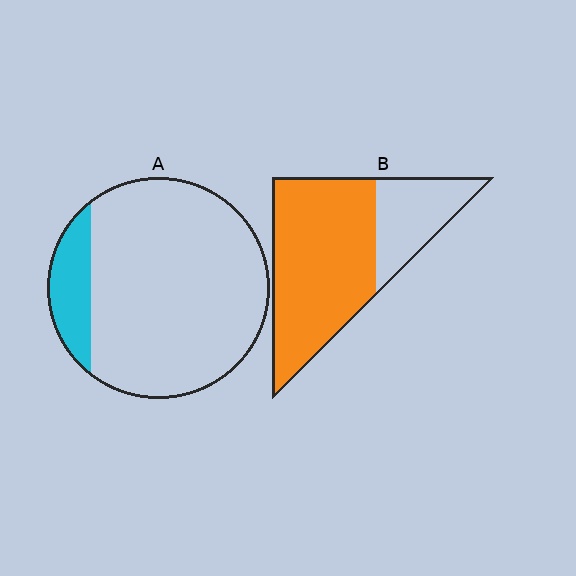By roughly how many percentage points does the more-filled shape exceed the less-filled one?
By roughly 60 percentage points (B over A).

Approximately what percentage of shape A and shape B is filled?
A is approximately 15% and B is approximately 70%.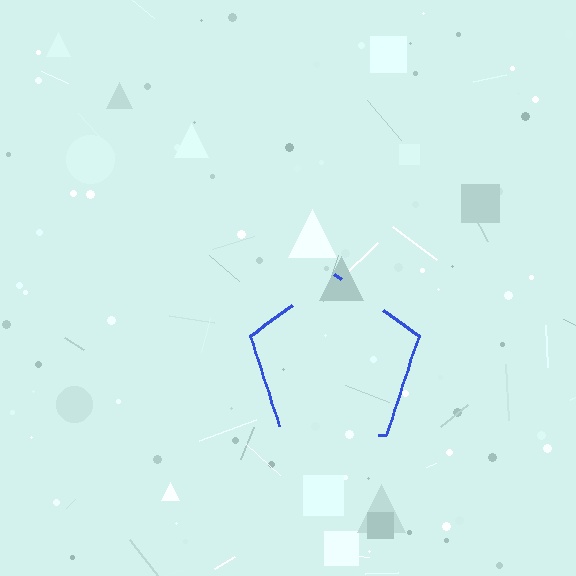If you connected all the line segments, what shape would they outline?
They would outline a pentagon.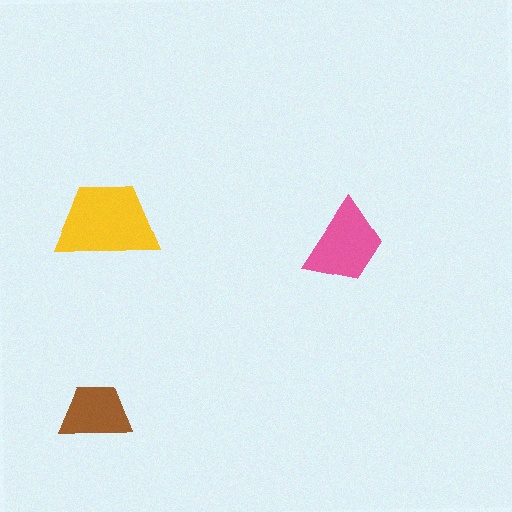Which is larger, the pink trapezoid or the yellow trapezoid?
The yellow one.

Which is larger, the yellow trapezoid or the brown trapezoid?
The yellow one.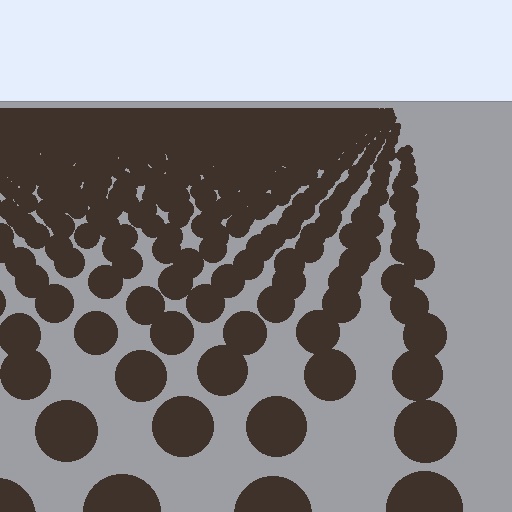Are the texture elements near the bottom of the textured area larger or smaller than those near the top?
Larger. Near the bottom, elements are closer to the viewer and appear at a bigger on-screen size.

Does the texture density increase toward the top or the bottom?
Density increases toward the top.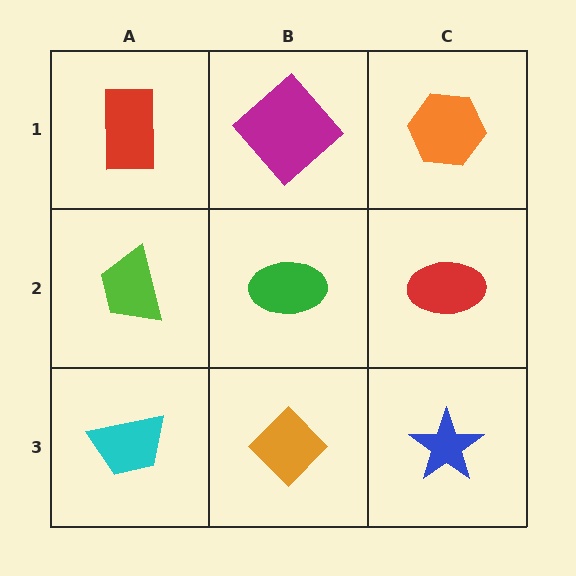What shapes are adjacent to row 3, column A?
A lime trapezoid (row 2, column A), an orange diamond (row 3, column B).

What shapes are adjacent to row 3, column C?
A red ellipse (row 2, column C), an orange diamond (row 3, column B).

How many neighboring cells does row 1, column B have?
3.